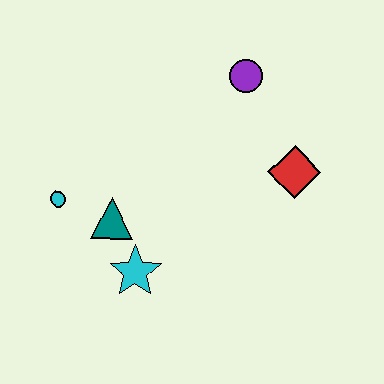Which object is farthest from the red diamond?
The cyan circle is farthest from the red diamond.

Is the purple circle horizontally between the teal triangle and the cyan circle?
No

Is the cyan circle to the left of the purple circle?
Yes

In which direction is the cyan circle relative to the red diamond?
The cyan circle is to the left of the red diamond.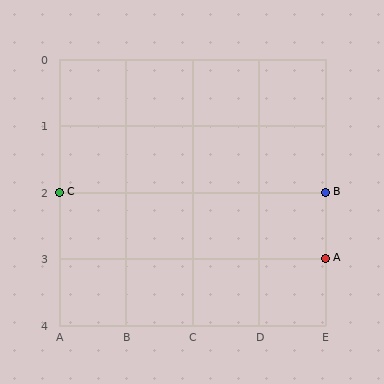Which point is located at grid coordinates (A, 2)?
Point C is at (A, 2).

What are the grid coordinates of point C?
Point C is at grid coordinates (A, 2).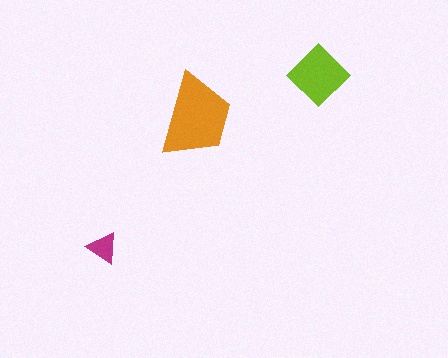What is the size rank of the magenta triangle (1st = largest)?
3rd.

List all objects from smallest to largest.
The magenta triangle, the lime diamond, the orange trapezoid.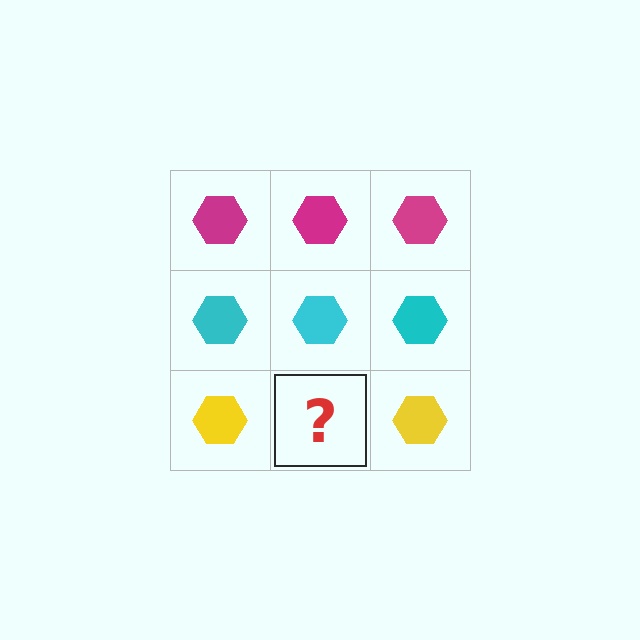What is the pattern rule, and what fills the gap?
The rule is that each row has a consistent color. The gap should be filled with a yellow hexagon.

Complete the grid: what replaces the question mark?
The question mark should be replaced with a yellow hexagon.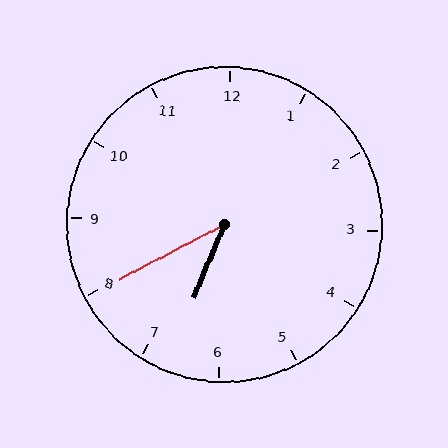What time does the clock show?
6:40.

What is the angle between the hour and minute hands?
Approximately 40 degrees.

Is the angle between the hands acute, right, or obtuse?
It is acute.